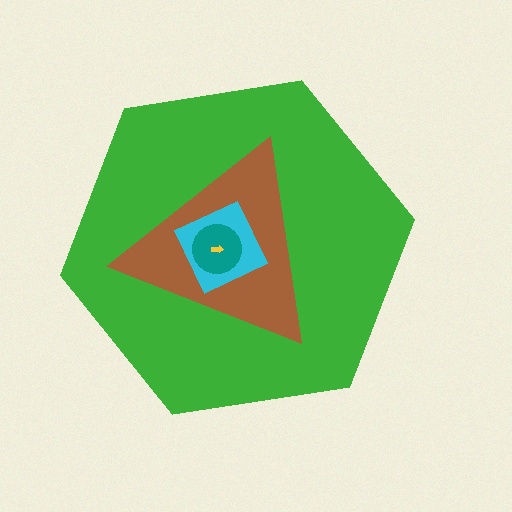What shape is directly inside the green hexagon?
The brown triangle.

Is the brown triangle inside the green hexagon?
Yes.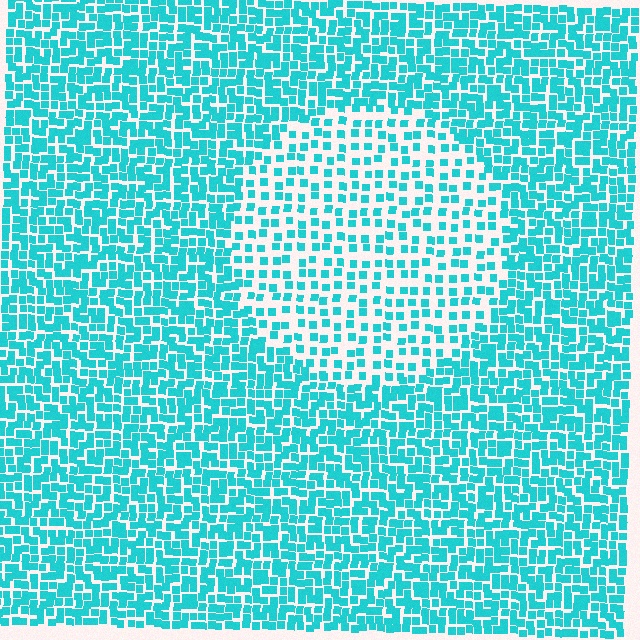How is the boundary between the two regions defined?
The boundary is defined by a change in element density (approximately 2.1x ratio). All elements are the same color, size, and shape.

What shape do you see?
I see a circle.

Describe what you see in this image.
The image contains small cyan elements arranged at two different densities. A circle-shaped region is visible where the elements are less densely packed than the surrounding area.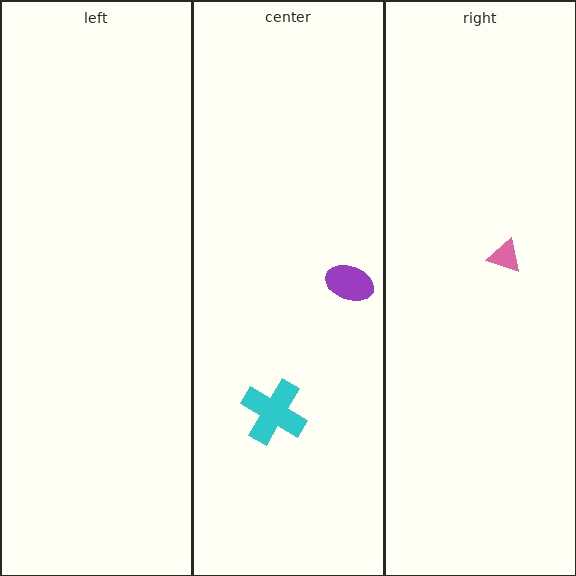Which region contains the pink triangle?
The right region.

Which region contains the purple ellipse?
The center region.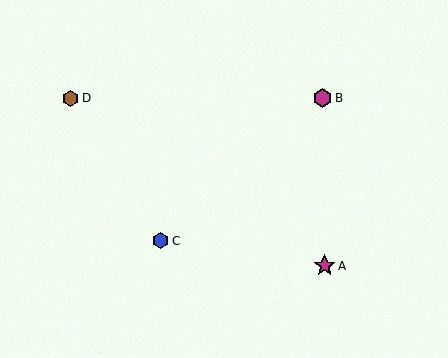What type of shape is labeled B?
Shape B is a magenta hexagon.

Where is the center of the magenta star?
The center of the magenta star is at (325, 266).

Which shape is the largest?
The magenta star (labeled A) is the largest.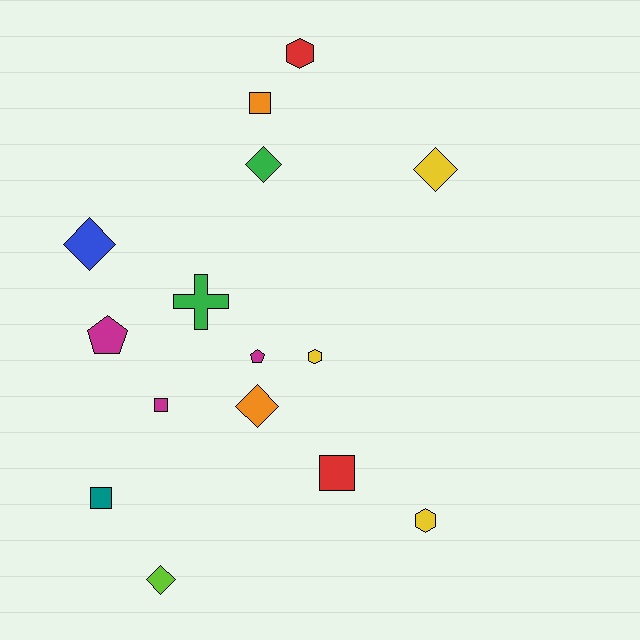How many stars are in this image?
There are no stars.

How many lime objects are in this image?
There is 1 lime object.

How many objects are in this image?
There are 15 objects.